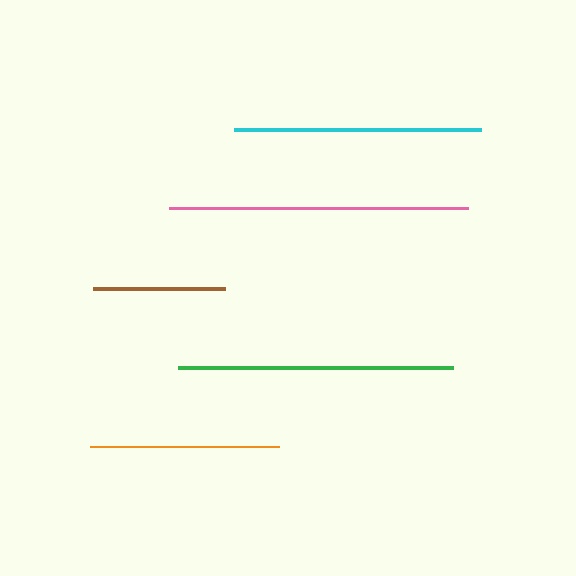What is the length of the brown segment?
The brown segment is approximately 132 pixels long.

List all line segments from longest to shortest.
From longest to shortest: pink, green, cyan, orange, brown.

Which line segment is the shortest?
The brown line is the shortest at approximately 132 pixels.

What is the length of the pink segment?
The pink segment is approximately 299 pixels long.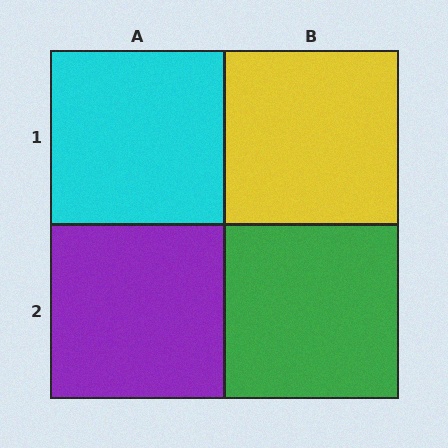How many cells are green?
1 cell is green.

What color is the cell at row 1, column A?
Cyan.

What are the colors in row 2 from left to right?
Purple, green.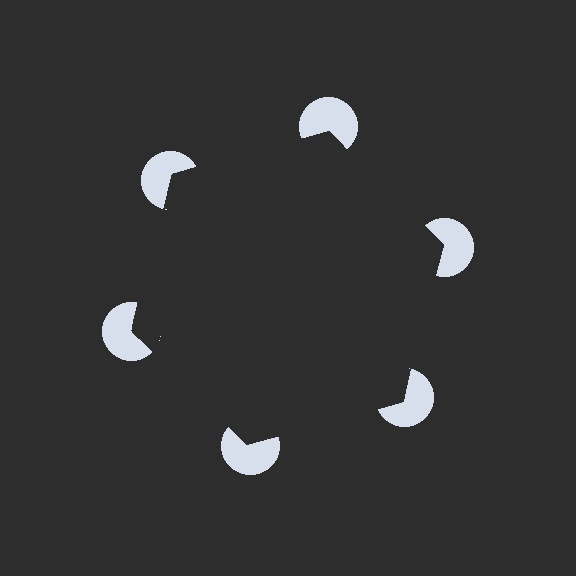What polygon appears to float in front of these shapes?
An illusory hexagon — its edges are inferred from the aligned wedge cuts in the pac-man discs, not physically drawn.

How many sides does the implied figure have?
6 sides.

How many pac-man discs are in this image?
There are 6 — one at each vertex of the illusory hexagon.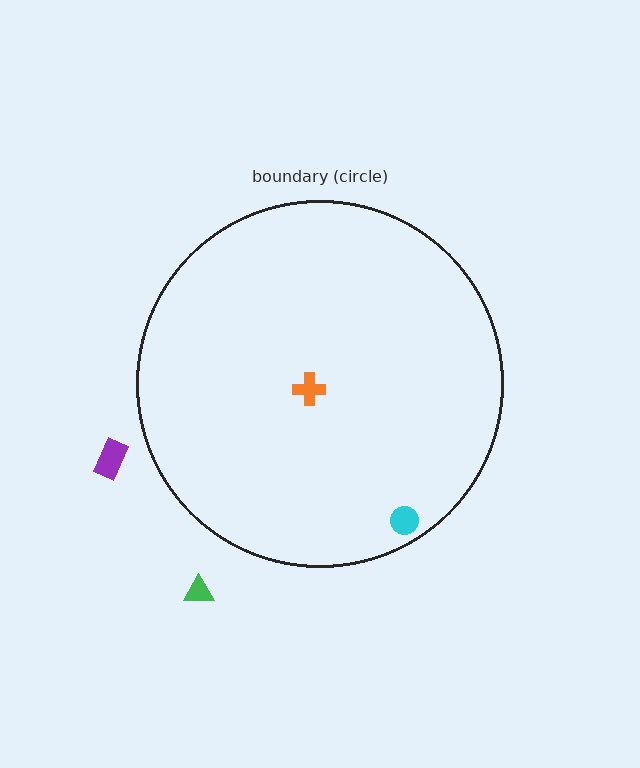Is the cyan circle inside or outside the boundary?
Inside.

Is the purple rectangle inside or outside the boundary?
Outside.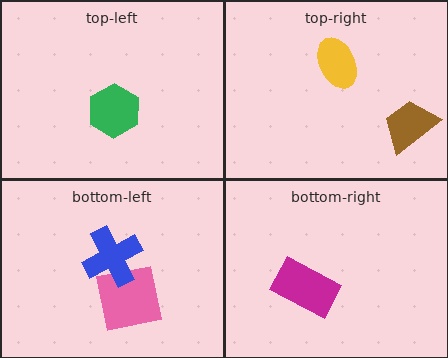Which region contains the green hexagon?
The top-left region.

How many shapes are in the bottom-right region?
1.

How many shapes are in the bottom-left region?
2.